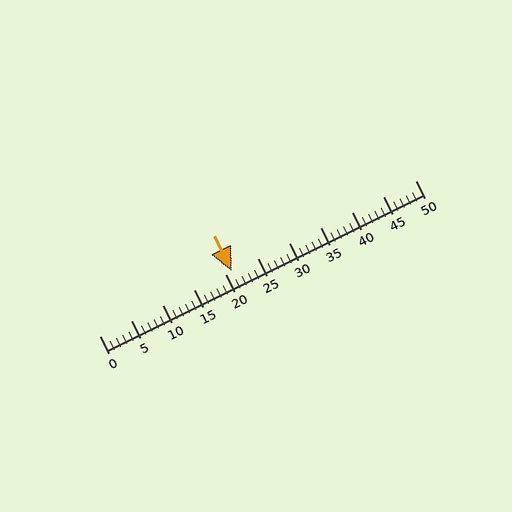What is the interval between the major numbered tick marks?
The major tick marks are spaced 5 units apart.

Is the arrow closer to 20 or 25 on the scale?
The arrow is closer to 20.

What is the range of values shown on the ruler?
The ruler shows values from 0 to 50.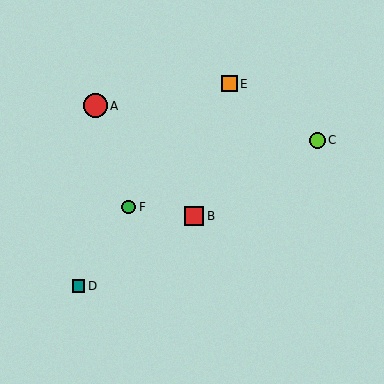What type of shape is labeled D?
Shape D is a teal square.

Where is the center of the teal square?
The center of the teal square is at (78, 286).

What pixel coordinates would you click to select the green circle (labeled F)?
Click at (129, 207) to select the green circle F.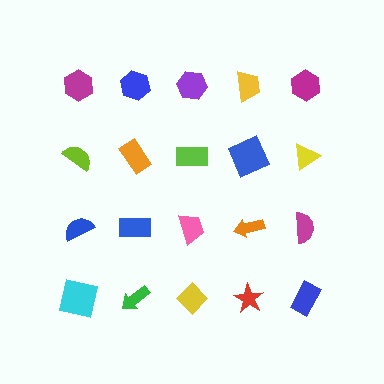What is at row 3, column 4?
An orange arrow.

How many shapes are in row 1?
5 shapes.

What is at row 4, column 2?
A green arrow.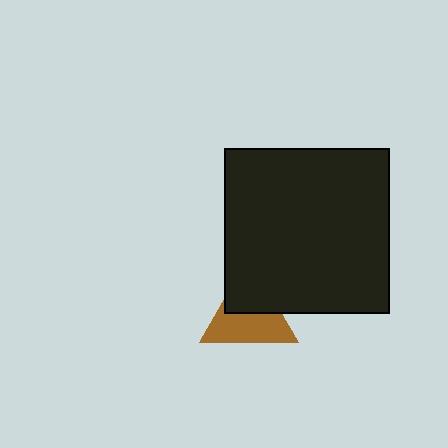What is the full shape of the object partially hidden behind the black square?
The partially hidden object is a brown triangle.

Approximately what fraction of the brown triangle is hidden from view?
Roughly 42% of the brown triangle is hidden behind the black square.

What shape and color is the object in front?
The object in front is a black square.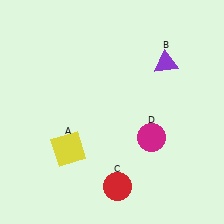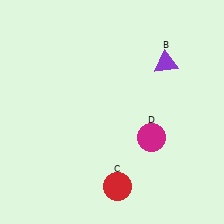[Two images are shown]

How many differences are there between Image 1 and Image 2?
There is 1 difference between the two images.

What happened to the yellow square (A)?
The yellow square (A) was removed in Image 2. It was in the bottom-left area of Image 1.